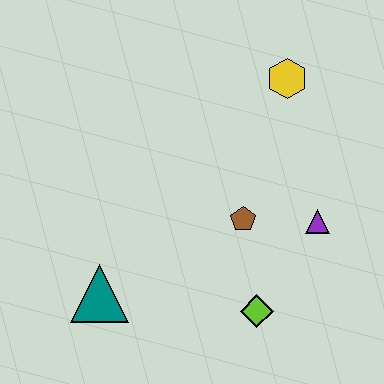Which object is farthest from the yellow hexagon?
The teal triangle is farthest from the yellow hexagon.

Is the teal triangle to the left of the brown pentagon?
Yes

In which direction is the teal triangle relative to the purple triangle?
The teal triangle is to the left of the purple triangle.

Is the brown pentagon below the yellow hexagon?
Yes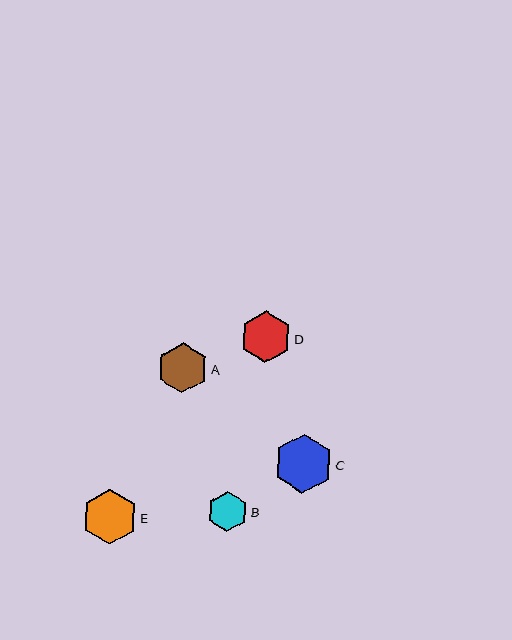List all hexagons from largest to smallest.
From largest to smallest: C, E, D, A, B.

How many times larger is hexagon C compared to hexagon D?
Hexagon C is approximately 1.2 times the size of hexagon D.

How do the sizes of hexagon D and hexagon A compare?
Hexagon D and hexagon A are approximately the same size.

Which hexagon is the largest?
Hexagon C is the largest with a size of approximately 59 pixels.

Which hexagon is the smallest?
Hexagon B is the smallest with a size of approximately 40 pixels.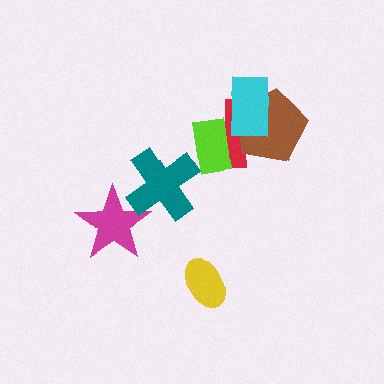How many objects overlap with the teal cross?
1 object overlaps with the teal cross.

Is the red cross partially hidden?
Yes, it is partially covered by another shape.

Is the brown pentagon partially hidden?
Yes, it is partially covered by another shape.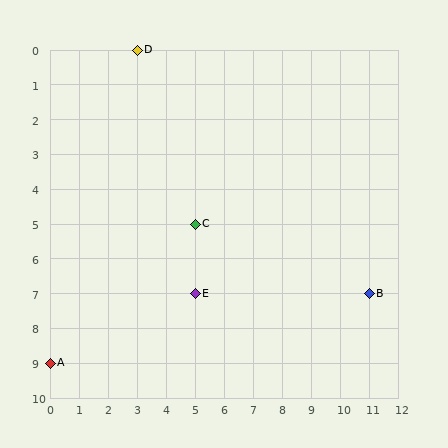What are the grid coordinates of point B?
Point B is at grid coordinates (11, 7).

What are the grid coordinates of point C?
Point C is at grid coordinates (5, 5).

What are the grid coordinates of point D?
Point D is at grid coordinates (3, 0).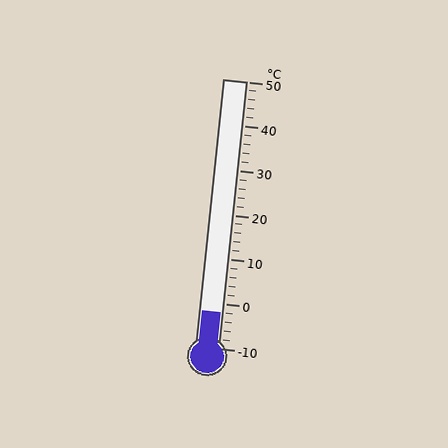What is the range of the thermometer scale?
The thermometer scale ranges from -10°C to 50°C.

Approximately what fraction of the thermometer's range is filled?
The thermometer is filled to approximately 15% of its range.